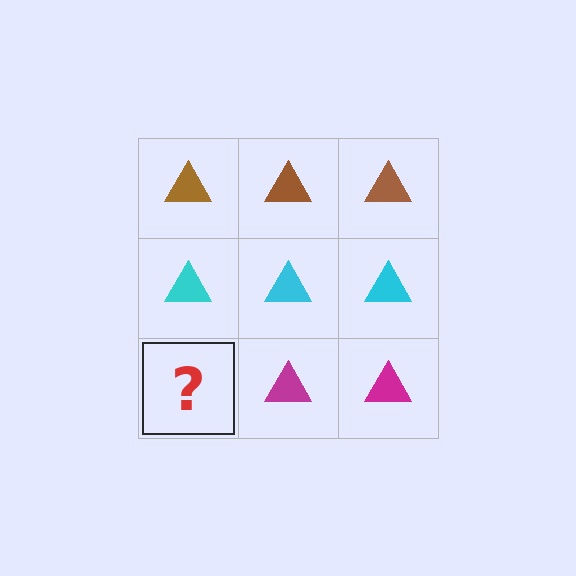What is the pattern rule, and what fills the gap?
The rule is that each row has a consistent color. The gap should be filled with a magenta triangle.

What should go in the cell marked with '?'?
The missing cell should contain a magenta triangle.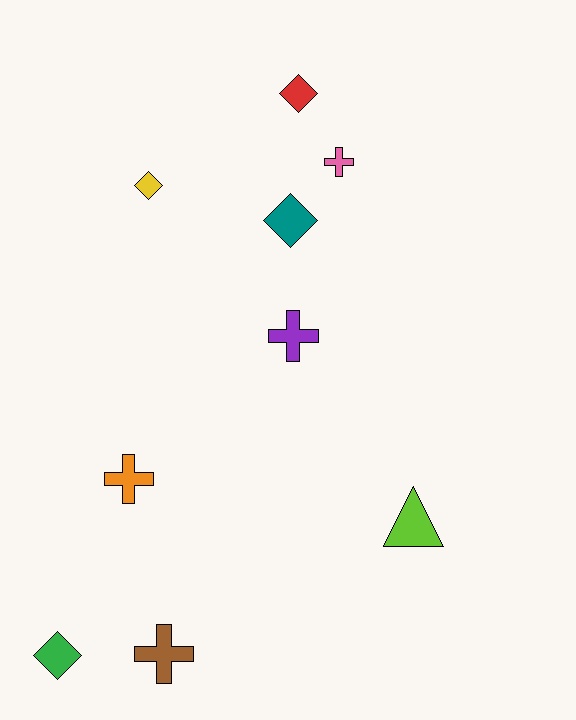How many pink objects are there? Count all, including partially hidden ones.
There is 1 pink object.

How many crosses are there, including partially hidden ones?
There are 4 crosses.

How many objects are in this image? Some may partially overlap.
There are 9 objects.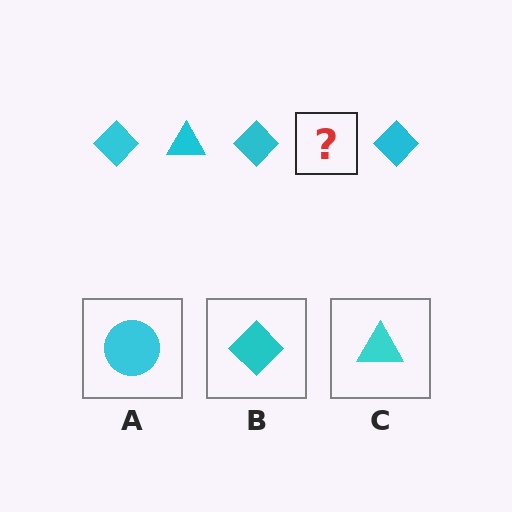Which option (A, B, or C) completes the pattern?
C.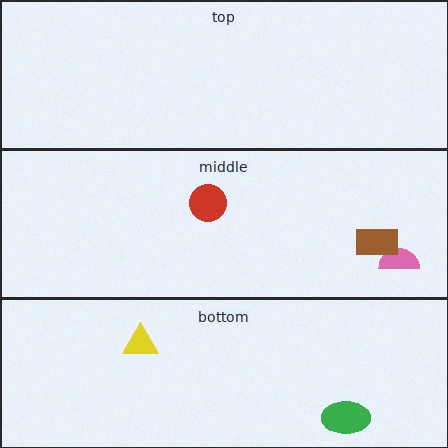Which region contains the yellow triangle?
The bottom region.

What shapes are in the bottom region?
The yellow triangle, the green ellipse.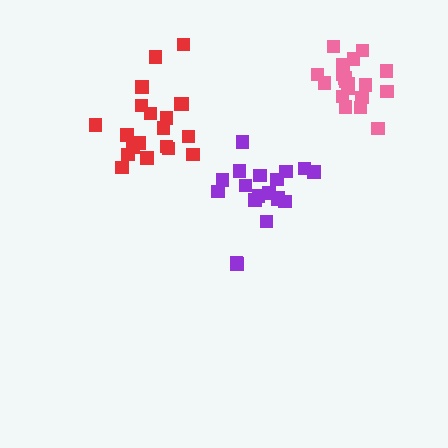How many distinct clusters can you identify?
There are 3 distinct clusters.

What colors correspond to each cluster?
The clusters are colored: red, purple, pink.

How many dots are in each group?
Group 1: 20 dots, Group 2: 19 dots, Group 3: 19 dots (58 total).